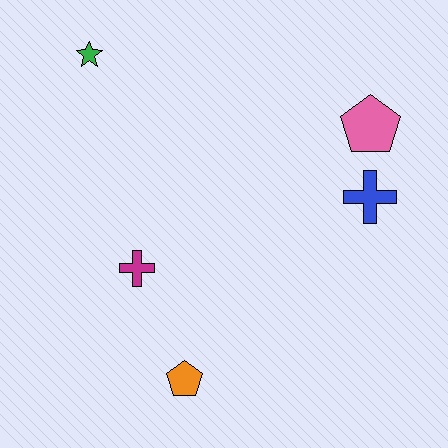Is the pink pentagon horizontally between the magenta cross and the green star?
No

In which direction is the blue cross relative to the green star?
The blue cross is to the right of the green star.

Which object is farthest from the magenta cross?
The pink pentagon is farthest from the magenta cross.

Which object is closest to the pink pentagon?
The blue cross is closest to the pink pentagon.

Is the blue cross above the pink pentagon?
No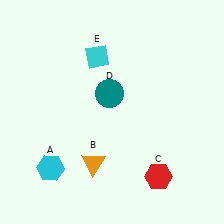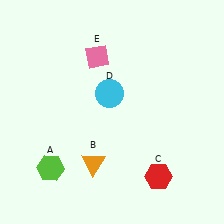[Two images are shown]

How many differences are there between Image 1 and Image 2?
There are 3 differences between the two images.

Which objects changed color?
A changed from cyan to lime. D changed from teal to cyan. E changed from cyan to pink.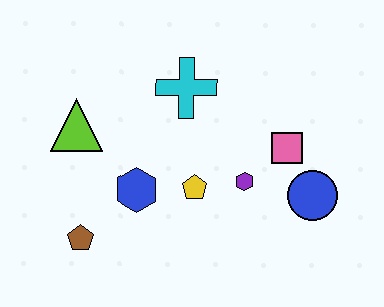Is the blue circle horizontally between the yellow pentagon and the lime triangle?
No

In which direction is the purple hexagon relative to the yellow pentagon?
The purple hexagon is to the right of the yellow pentagon.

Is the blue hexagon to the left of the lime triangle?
No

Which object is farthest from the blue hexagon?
The blue circle is farthest from the blue hexagon.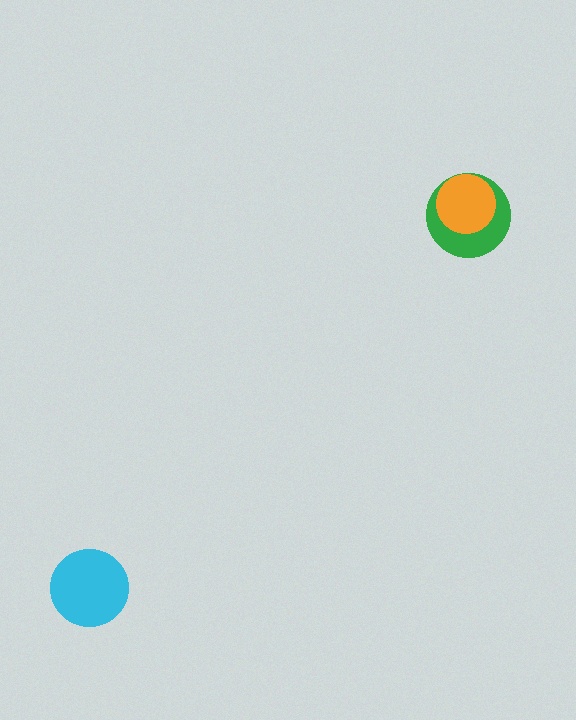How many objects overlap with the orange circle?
1 object overlaps with the orange circle.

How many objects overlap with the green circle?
1 object overlaps with the green circle.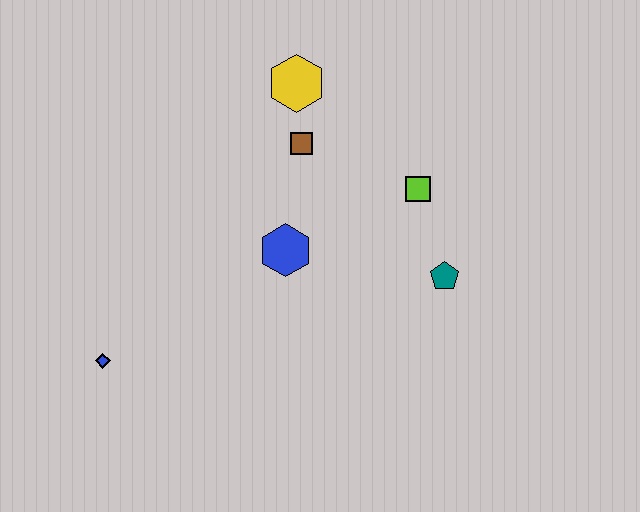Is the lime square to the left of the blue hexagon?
No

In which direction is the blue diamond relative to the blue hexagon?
The blue diamond is to the left of the blue hexagon.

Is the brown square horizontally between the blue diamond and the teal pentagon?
Yes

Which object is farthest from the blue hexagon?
The blue diamond is farthest from the blue hexagon.